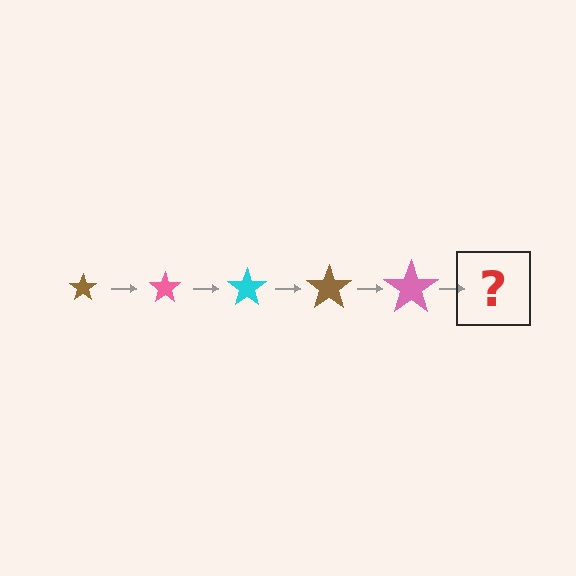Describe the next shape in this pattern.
It should be a cyan star, larger than the previous one.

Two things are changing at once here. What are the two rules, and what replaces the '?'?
The two rules are that the star grows larger each step and the color cycles through brown, pink, and cyan. The '?' should be a cyan star, larger than the previous one.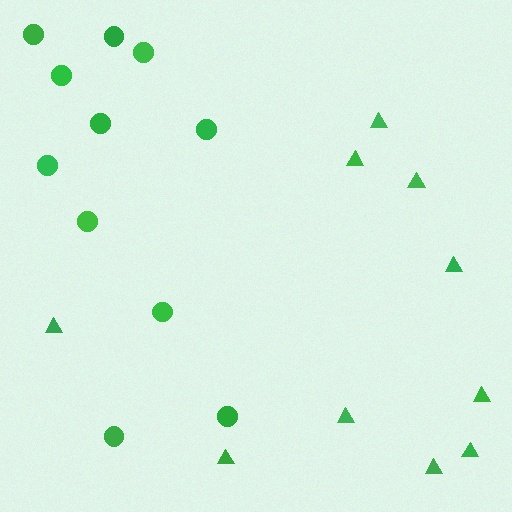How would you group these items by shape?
There are 2 groups: one group of circles (11) and one group of triangles (10).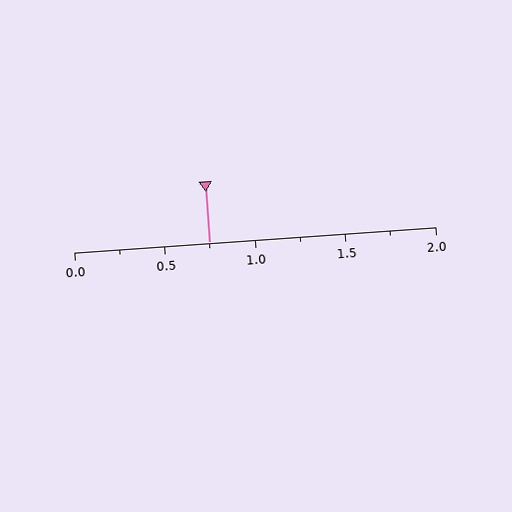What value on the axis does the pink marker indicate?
The marker indicates approximately 0.75.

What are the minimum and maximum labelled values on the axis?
The axis runs from 0.0 to 2.0.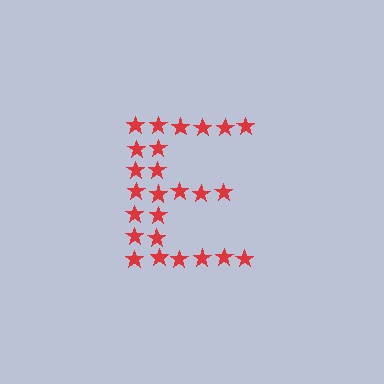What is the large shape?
The large shape is the letter E.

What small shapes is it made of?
It is made of small stars.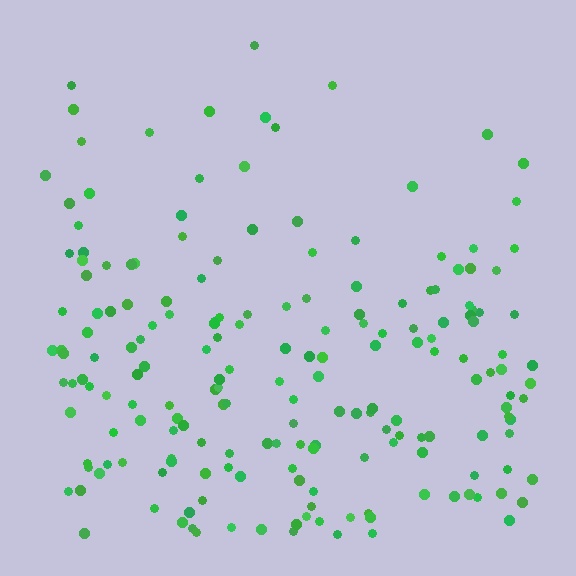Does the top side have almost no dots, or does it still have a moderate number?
Still a moderate number, just noticeably fewer than the bottom.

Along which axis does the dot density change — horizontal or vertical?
Vertical.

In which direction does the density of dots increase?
From top to bottom, with the bottom side densest.